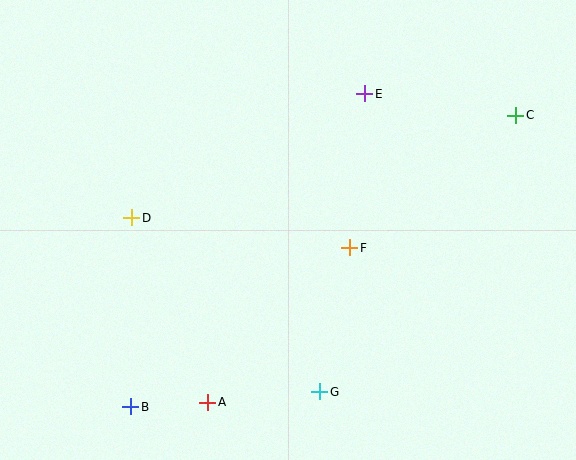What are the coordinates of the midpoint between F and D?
The midpoint between F and D is at (241, 233).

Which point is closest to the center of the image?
Point F at (350, 248) is closest to the center.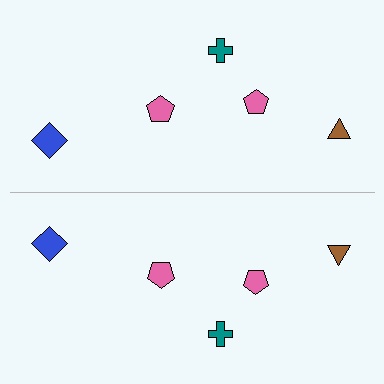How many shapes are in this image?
There are 10 shapes in this image.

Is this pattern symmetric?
Yes, this pattern has bilateral (reflection) symmetry.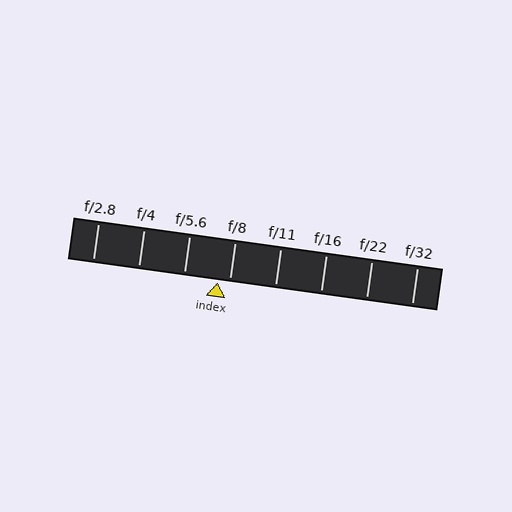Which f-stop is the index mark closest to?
The index mark is closest to f/8.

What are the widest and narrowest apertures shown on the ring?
The widest aperture shown is f/2.8 and the narrowest is f/32.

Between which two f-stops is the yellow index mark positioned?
The index mark is between f/5.6 and f/8.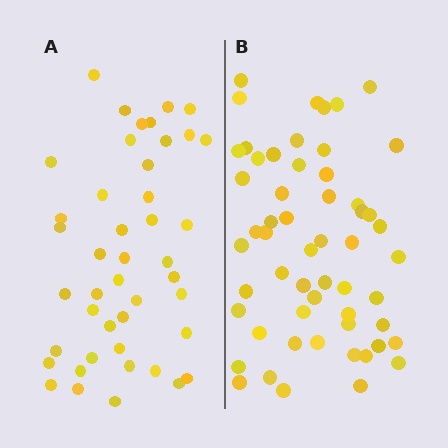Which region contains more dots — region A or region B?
Region B (the right region) has more dots.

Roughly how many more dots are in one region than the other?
Region B has roughly 12 or so more dots than region A.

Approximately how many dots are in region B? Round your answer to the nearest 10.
About 60 dots. (The exact count is 56, which rounds to 60.)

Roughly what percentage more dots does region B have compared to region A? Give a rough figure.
About 25% more.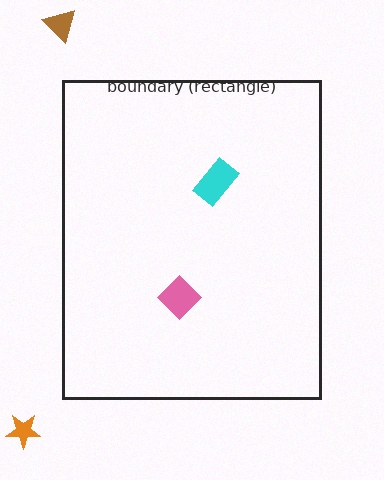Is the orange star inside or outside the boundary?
Outside.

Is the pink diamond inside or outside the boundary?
Inside.